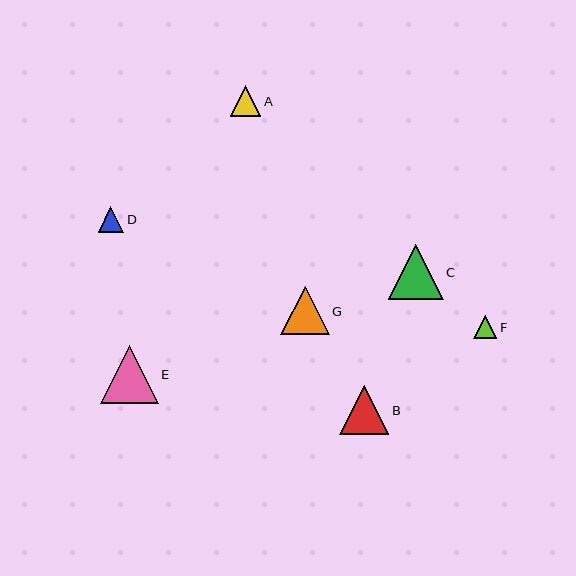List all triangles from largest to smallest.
From largest to smallest: E, C, B, G, A, D, F.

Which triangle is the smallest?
Triangle F is the smallest with a size of approximately 23 pixels.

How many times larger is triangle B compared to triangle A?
Triangle B is approximately 1.6 times the size of triangle A.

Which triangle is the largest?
Triangle E is the largest with a size of approximately 58 pixels.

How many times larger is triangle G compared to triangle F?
Triangle G is approximately 2.1 times the size of triangle F.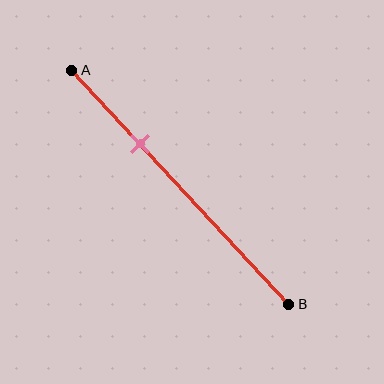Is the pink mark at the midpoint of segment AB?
No, the mark is at about 30% from A, not at the 50% midpoint.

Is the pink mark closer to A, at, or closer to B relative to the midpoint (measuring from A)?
The pink mark is closer to point A than the midpoint of segment AB.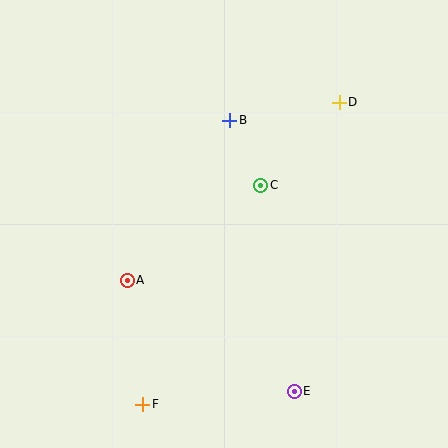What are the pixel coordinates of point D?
Point D is at (339, 102).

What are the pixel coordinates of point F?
Point F is at (143, 404).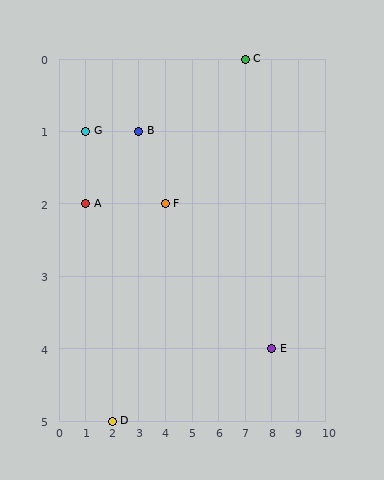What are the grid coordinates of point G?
Point G is at grid coordinates (1, 1).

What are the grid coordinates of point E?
Point E is at grid coordinates (8, 4).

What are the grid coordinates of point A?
Point A is at grid coordinates (1, 2).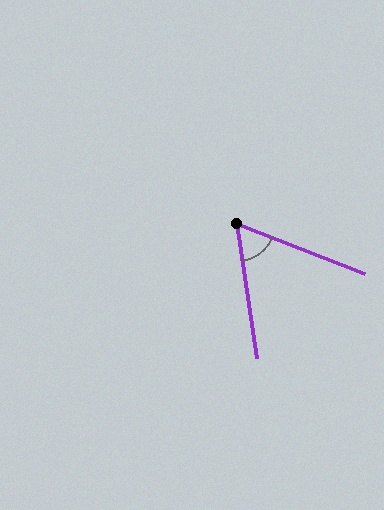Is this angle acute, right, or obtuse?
It is acute.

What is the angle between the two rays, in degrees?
Approximately 60 degrees.